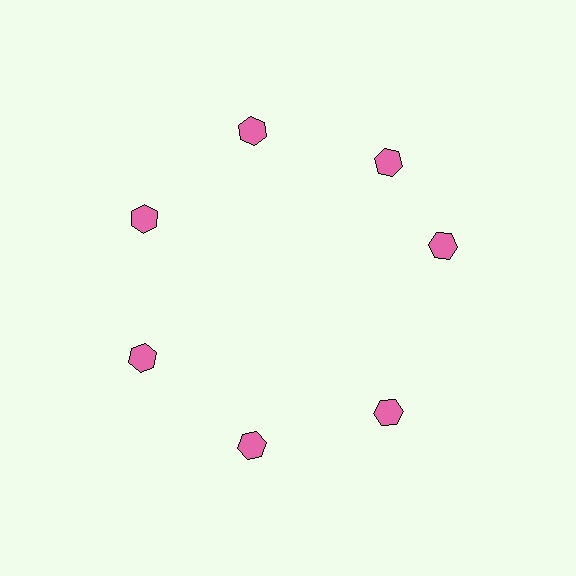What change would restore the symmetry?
The symmetry would be restored by rotating it back into even spacing with its neighbors so that all 7 hexagons sit at equal angles and equal distance from the center.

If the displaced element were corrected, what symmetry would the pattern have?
It would have 7-fold rotational symmetry — the pattern would map onto itself every 51 degrees.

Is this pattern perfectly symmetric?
No. The 7 pink hexagons are arranged in a ring, but one element near the 3 o'clock position is rotated out of alignment along the ring, breaking the 7-fold rotational symmetry.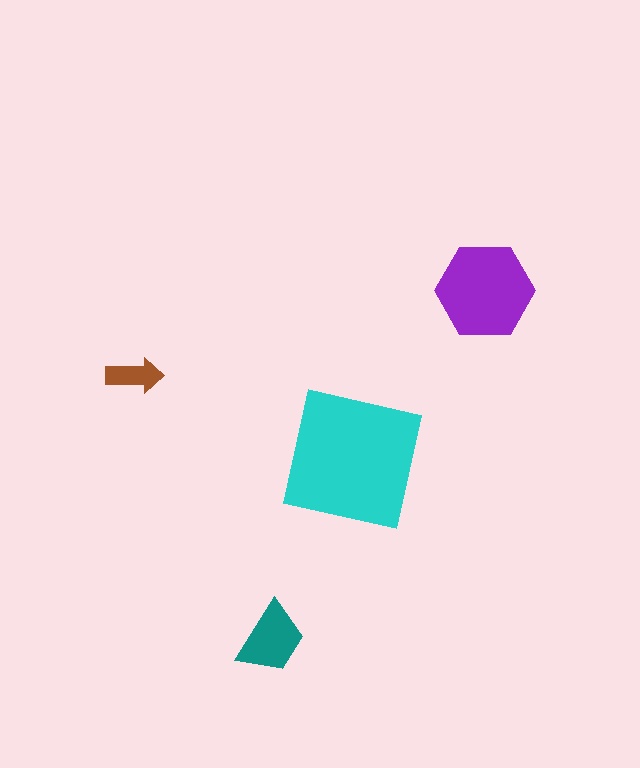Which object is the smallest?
The brown arrow.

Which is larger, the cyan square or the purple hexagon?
The cyan square.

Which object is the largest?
The cyan square.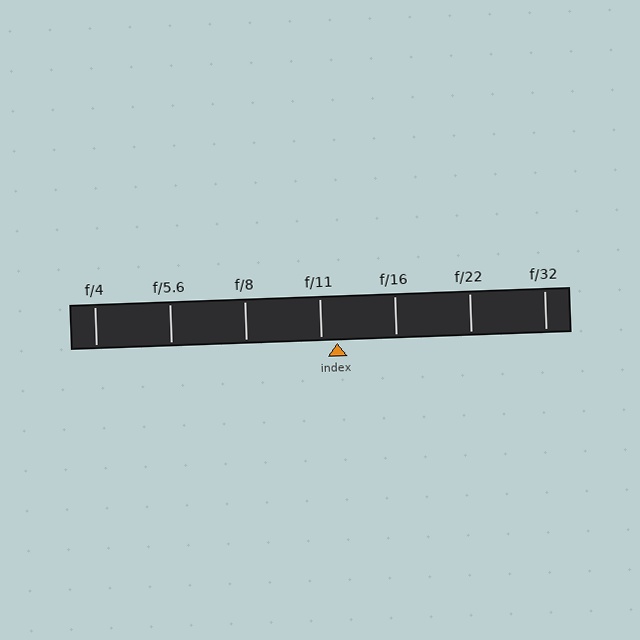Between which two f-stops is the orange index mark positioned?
The index mark is between f/11 and f/16.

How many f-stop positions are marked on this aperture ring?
There are 7 f-stop positions marked.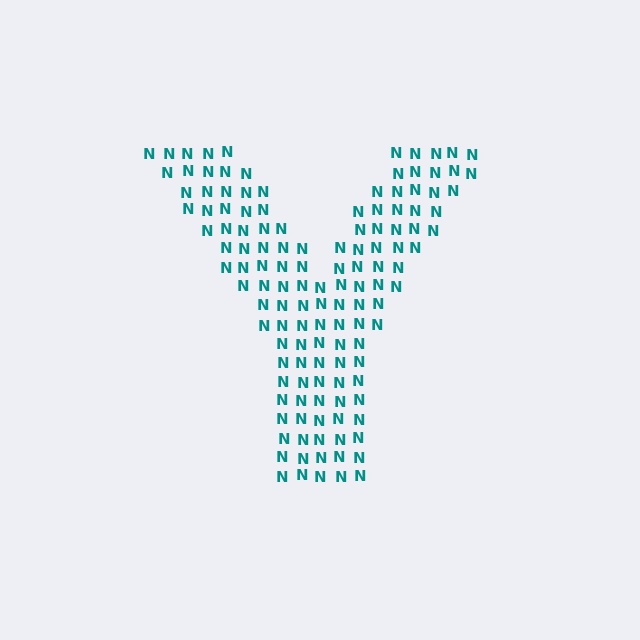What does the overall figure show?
The overall figure shows the letter Y.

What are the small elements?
The small elements are letter N's.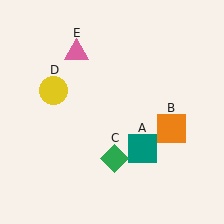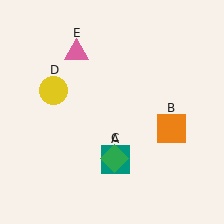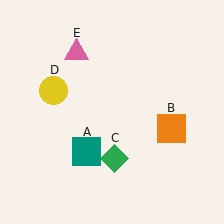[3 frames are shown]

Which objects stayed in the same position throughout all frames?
Orange square (object B) and green diamond (object C) and yellow circle (object D) and pink triangle (object E) remained stationary.